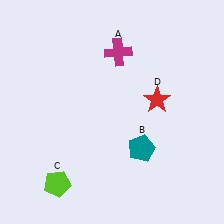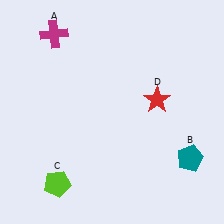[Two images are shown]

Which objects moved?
The objects that moved are: the magenta cross (A), the teal pentagon (B).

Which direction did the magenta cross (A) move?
The magenta cross (A) moved left.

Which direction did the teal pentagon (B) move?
The teal pentagon (B) moved right.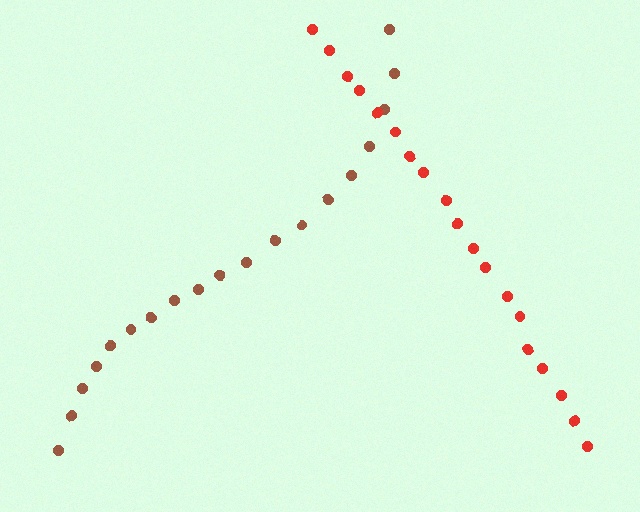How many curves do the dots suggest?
There are 2 distinct paths.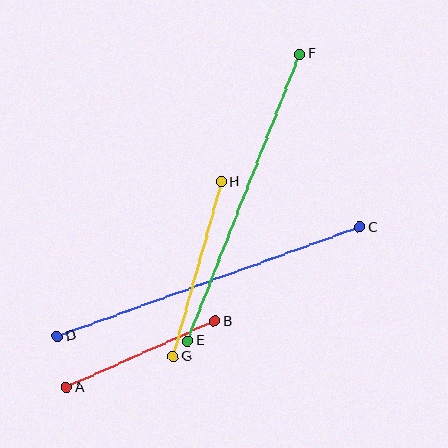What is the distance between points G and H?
The distance is approximately 181 pixels.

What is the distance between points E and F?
The distance is approximately 308 pixels.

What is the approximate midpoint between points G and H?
The midpoint is at approximately (197, 269) pixels.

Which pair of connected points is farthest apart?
Points C and D are farthest apart.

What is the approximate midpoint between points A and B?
The midpoint is at approximately (140, 354) pixels.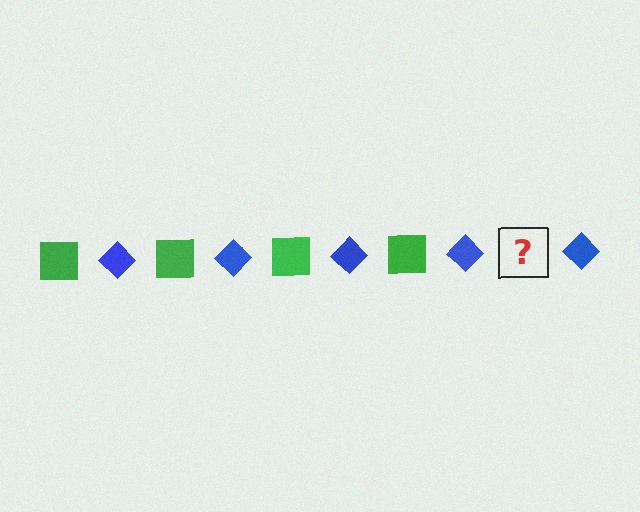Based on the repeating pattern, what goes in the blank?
The blank should be a green square.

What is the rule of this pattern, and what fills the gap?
The rule is that the pattern alternates between green square and blue diamond. The gap should be filled with a green square.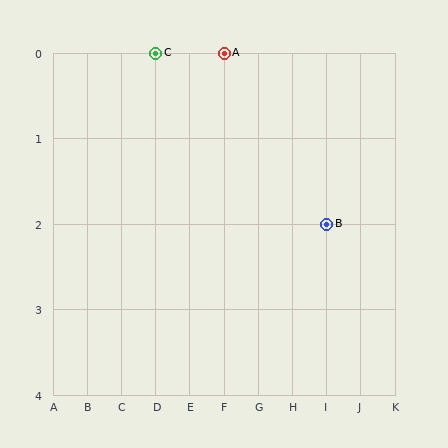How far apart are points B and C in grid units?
Points B and C are 5 columns and 2 rows apart (about 5.4 grid units diagonally).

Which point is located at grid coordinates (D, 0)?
Point C is at (D, 0).